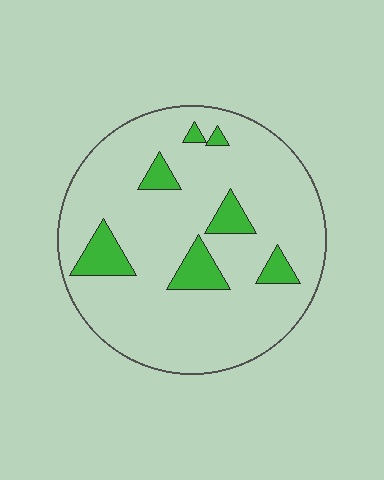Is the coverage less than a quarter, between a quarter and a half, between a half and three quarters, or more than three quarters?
Less than a quarter.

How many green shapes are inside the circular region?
7.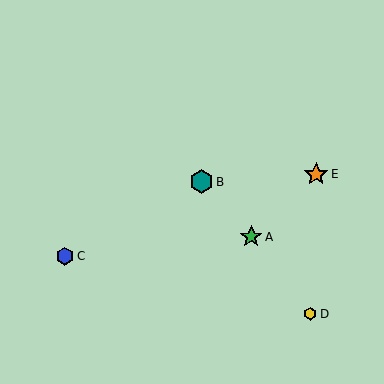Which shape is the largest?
The orange star (labeled E) is the largest.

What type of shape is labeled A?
Shape A is a green star.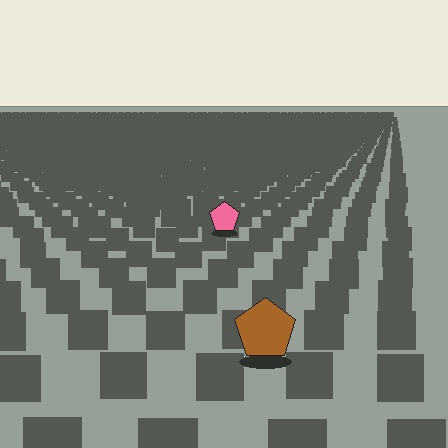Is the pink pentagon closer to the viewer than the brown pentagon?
No. The brown pentagon is closer — you can tell from the texture gradient: the ground texture is coarser near it.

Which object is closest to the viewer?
The brown pentagon is closest. The texture marks near it are larger and more spread out.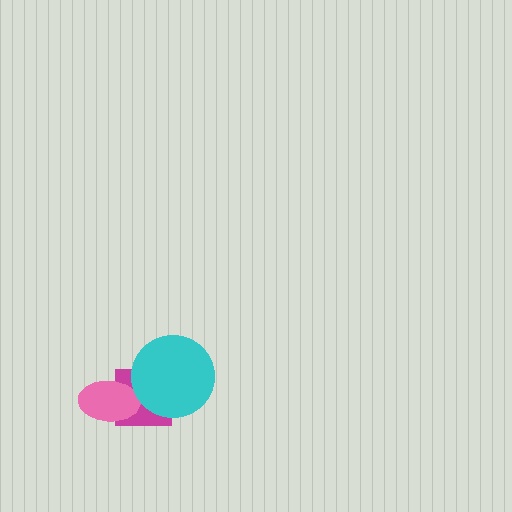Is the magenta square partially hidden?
Yes, it is partially covered by another shape.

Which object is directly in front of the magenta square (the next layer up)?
The pink ellipse is directly in front of the magenta square.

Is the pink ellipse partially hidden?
No, no other shape covers it.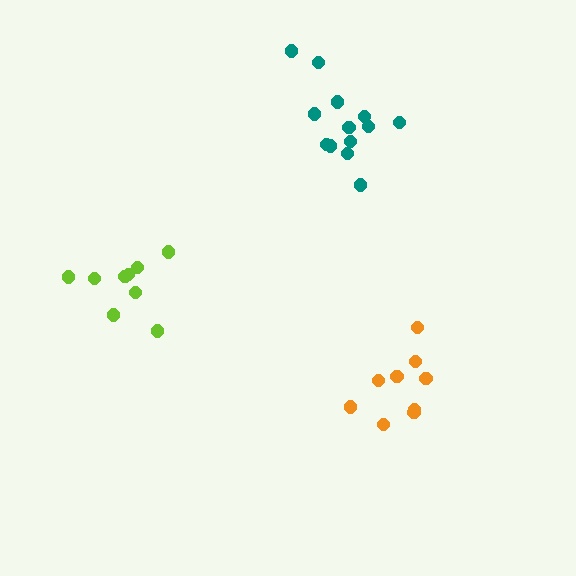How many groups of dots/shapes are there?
There are 3 groups.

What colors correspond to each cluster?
The clusters are colored: orange, lime, teal.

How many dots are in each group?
Group 1: 9 dots, Group 2: 9 dots, Group 3: 13 dots (31 total).